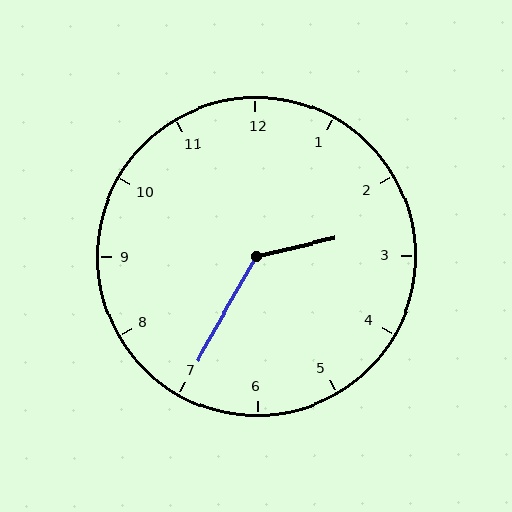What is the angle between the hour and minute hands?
Approximately 132 degrees.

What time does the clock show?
2:35.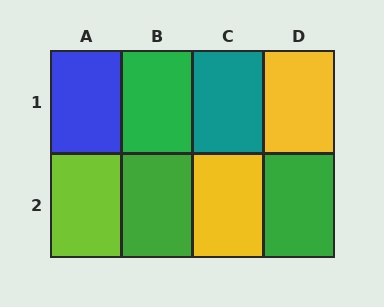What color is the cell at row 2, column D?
Green.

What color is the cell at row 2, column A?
Lime.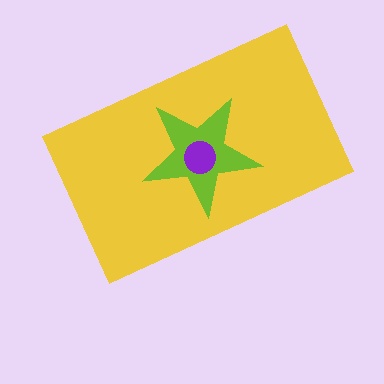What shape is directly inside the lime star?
The purple circle.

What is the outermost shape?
The yellow rectangle.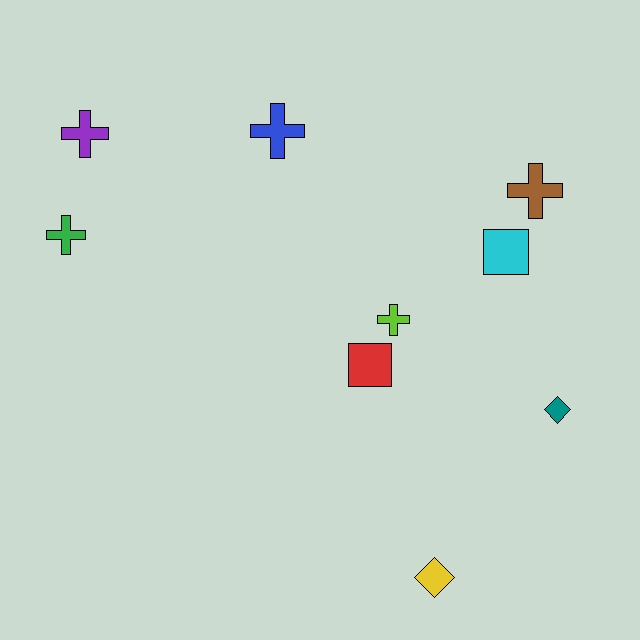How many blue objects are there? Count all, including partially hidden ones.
There is 1 blue object.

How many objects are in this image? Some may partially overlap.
There are 9 objects.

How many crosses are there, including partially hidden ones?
There are 5 crosses.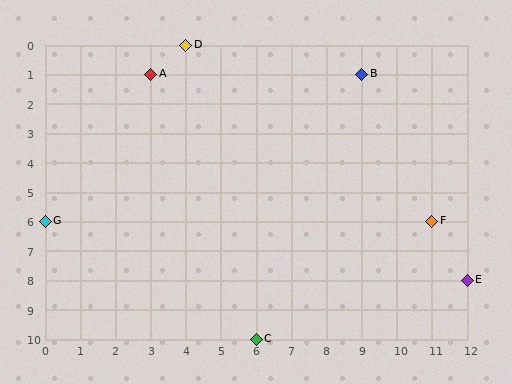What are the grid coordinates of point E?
Point E is at grid coordinates (12, 8).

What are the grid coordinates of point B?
Point B is at grid coordinates (9, 1).